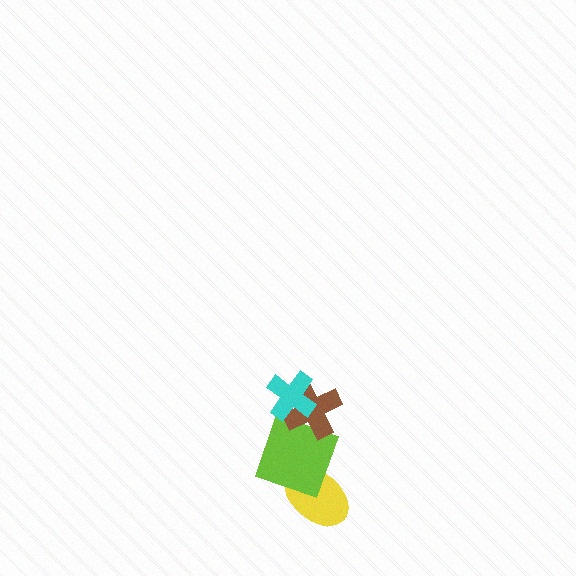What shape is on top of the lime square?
The brown cross is on top of the lime square.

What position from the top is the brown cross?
The brown cross is 2nd from the top.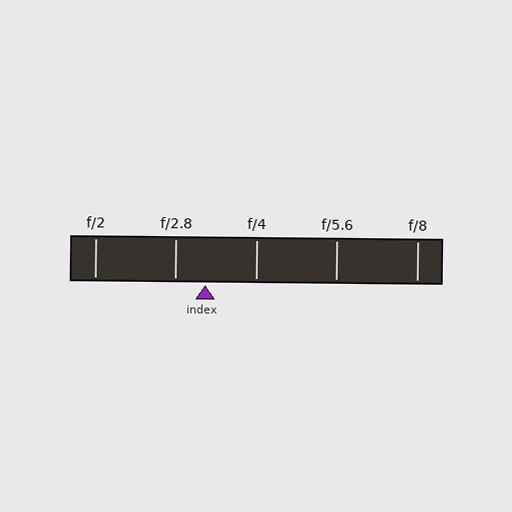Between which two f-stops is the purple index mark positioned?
The index mark is between f/2.8 and f/4.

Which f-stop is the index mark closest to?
The index mark is closest to f/2.8.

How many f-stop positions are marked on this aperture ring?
There are 5 f-stop positions marked.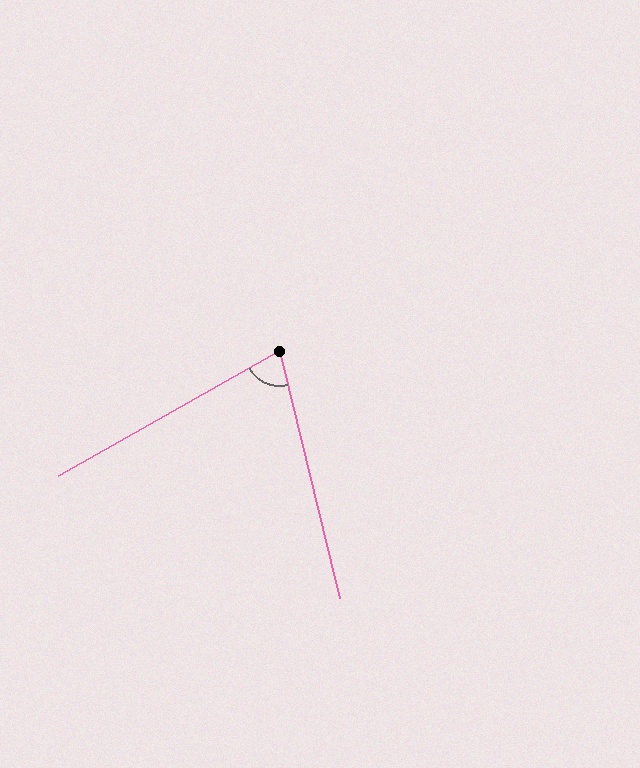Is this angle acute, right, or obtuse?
It is acute.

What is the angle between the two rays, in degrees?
Approximately 74 degrees.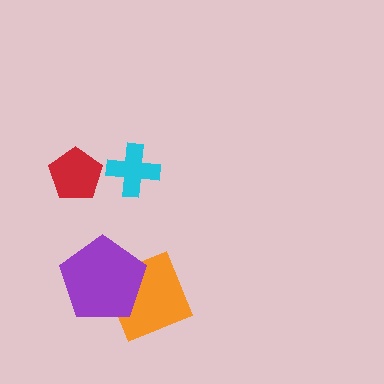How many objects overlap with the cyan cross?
0 objects overlap with the cyan cross.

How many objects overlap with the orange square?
1 object overlaps with the orange square.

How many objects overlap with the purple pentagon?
1 object overlaps with the purple pentagon.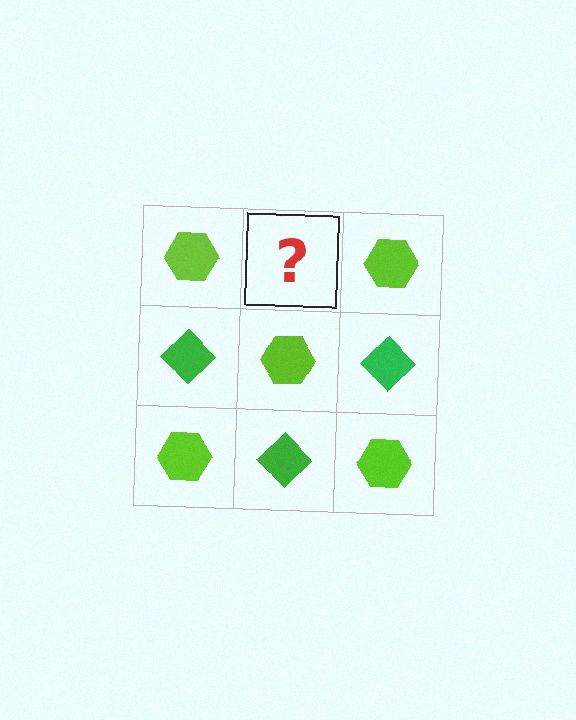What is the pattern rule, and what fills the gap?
The rule is that it alternates lime hexagon and green diamond in a checkerboard pattern. The gap should be filled with a green diamond.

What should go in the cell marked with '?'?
The missing cell should contain a green diamond.